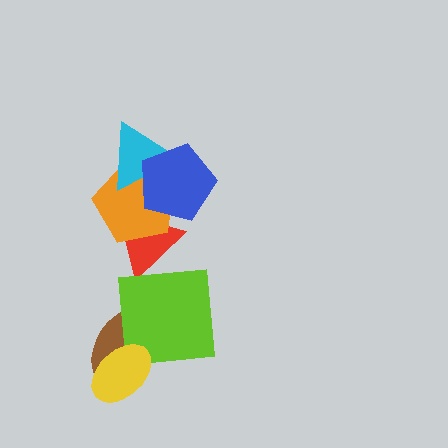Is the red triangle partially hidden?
Yes, it is partially covered by another shape.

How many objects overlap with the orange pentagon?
3 objects overlap with the orange pentagon.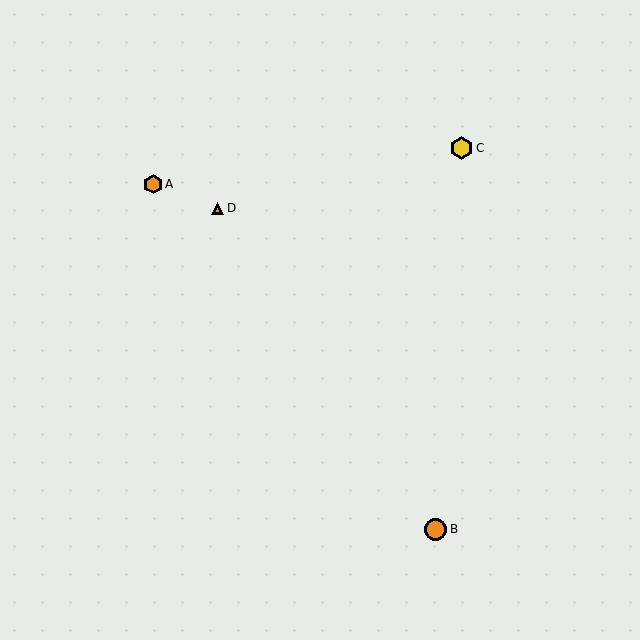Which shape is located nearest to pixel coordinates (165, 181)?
The orange hexagon (labeled A) at (153, 184) is nearest to that location.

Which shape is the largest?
The yellow hexagon (labeled C) is the largest.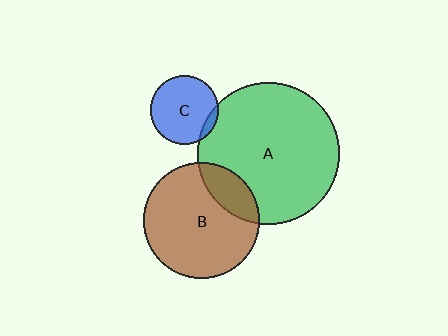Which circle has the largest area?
Circle A (green).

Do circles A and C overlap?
Yes.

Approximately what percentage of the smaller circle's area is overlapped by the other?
Approximately 10%.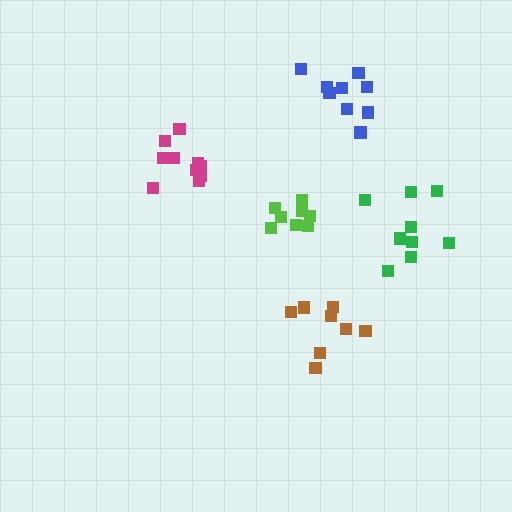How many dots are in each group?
Group 1: 10 dots, Group 2: 8 dots, Group 3: 9 dots, Group 4: 11 dots, Group 5: 8 dots (46 total).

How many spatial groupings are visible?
There are 5 spatial groupings.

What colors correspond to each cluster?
The clusters are colored: green, brown, blue, magenta, lime.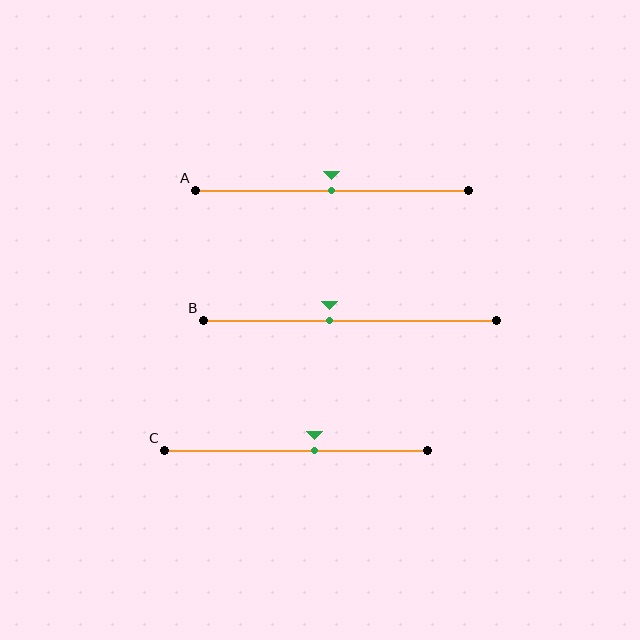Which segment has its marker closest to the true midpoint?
Segment A has its marker closest to the true midpoint.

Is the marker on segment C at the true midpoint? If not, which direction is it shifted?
No, the marker on segment C is shifted to the right by about 7% of the segment length.